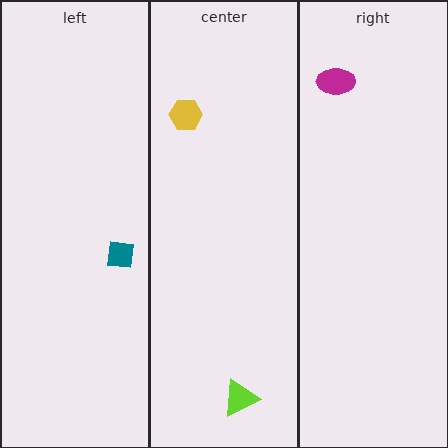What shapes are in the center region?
The lime triangle, the yellow hexagon.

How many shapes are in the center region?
2.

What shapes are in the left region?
The teal square.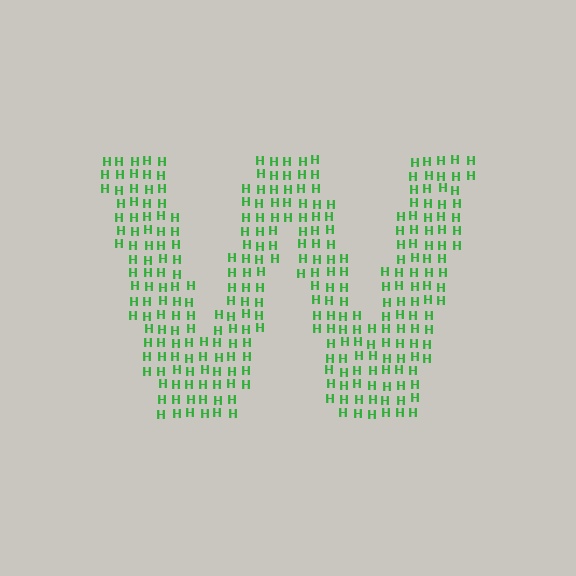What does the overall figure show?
The overall figure shows the letter W.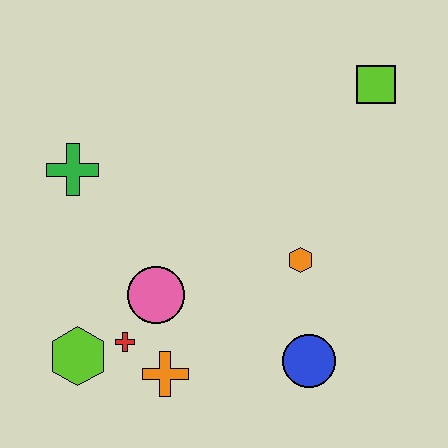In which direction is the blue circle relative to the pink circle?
The blue circle is to the right of the pink circle.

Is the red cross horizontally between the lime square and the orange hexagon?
No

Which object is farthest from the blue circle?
The green cross is farthest from the blue circle.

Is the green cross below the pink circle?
No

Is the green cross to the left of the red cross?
Yes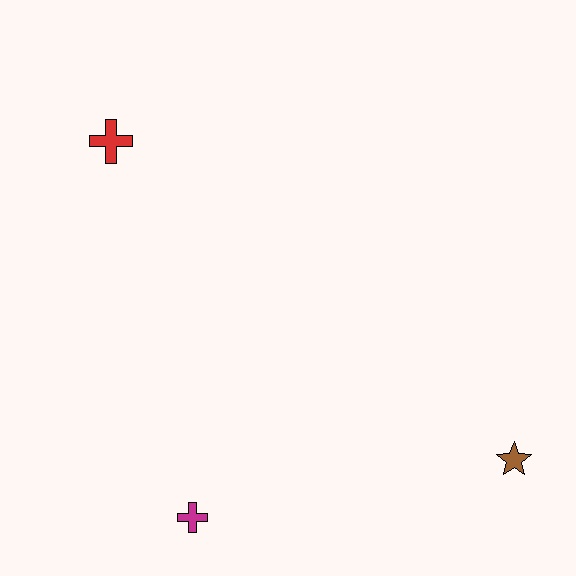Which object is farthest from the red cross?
The brown star is farthest from the red cross.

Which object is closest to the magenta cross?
The brown star is closest to the magenta cross.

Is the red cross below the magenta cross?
No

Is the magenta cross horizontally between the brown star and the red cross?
Yes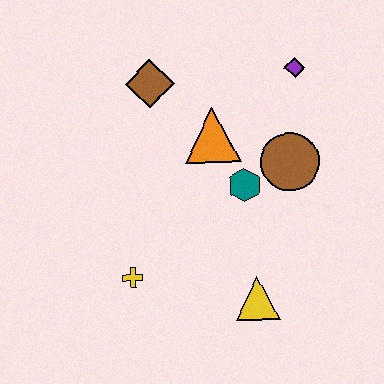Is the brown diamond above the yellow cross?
Yes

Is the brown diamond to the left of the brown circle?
Yes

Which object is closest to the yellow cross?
The yellow triangle is closest to the yellow cross.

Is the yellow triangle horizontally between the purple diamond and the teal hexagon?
Yes